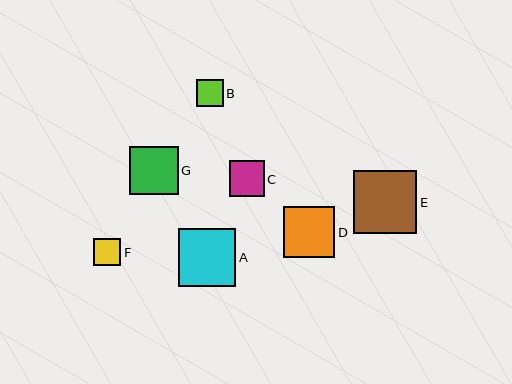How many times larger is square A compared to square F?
Square A is approximately 2.1 times the size of square F.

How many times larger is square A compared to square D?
Square A is approximately 1.1 times the size of square D.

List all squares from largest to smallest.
From largest to smallest: E, A, D, G, C, F, B.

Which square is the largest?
Square E is the largest with a size of approximately 64 pixels.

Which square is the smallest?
Square B is the smallest with a size of approximately 27 pixels.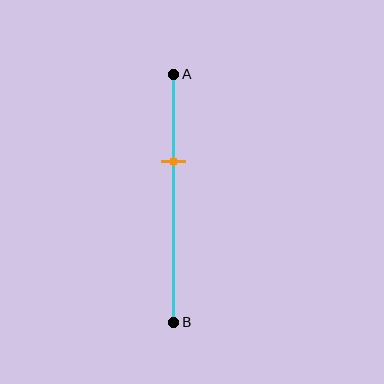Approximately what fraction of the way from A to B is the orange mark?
The orange mark is approximately 35% of the way from A to B.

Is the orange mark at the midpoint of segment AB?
No, the mark is at about 35% from A, not at the 50% midpoint.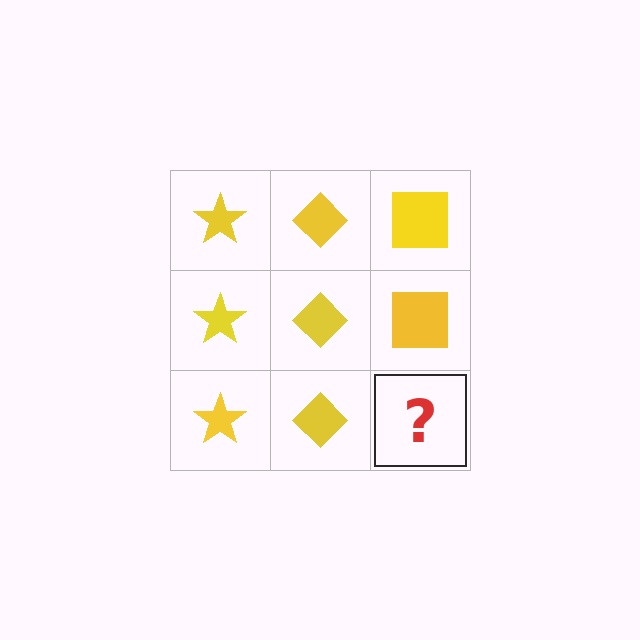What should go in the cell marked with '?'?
The missing cell should contain a yellow square.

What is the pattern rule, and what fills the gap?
The rule is that each column has a consistent shape. The gap should be filled with a yellow square.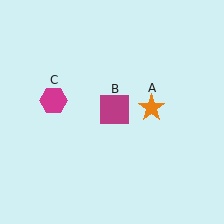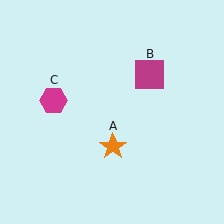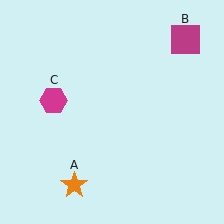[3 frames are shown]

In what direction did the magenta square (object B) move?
The magenta square (object B) moved up and to the right.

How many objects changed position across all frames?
2 objects changed position: orange star (object A), magenta square (object B).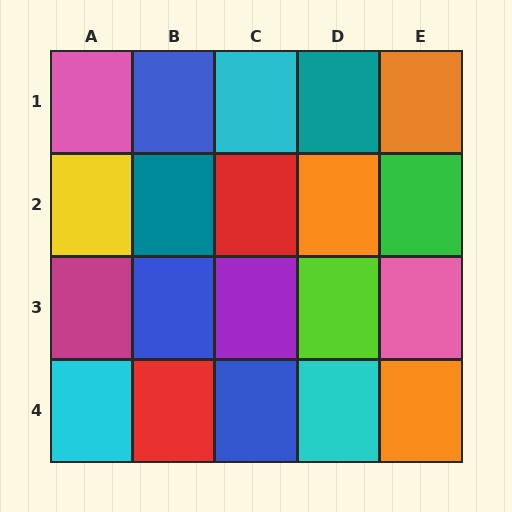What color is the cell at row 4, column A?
Cyan.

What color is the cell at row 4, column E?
Orange.